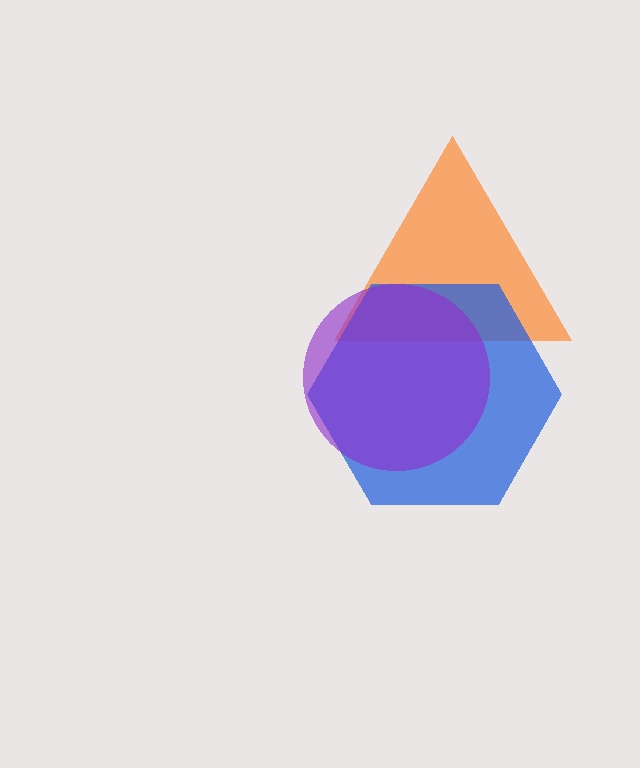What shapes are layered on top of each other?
The layered shapes are: an orange triangle, a blue hexagon, a purple circle.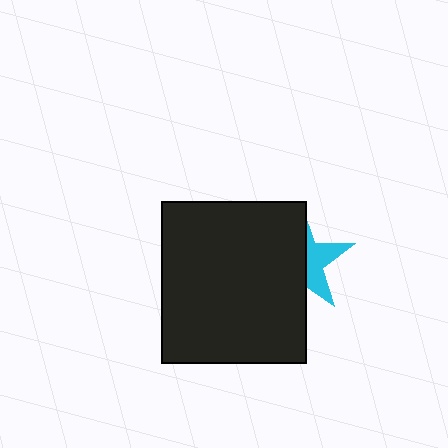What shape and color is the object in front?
The object in front is a black rectangle.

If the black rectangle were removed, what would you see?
You would see the complete cyan star.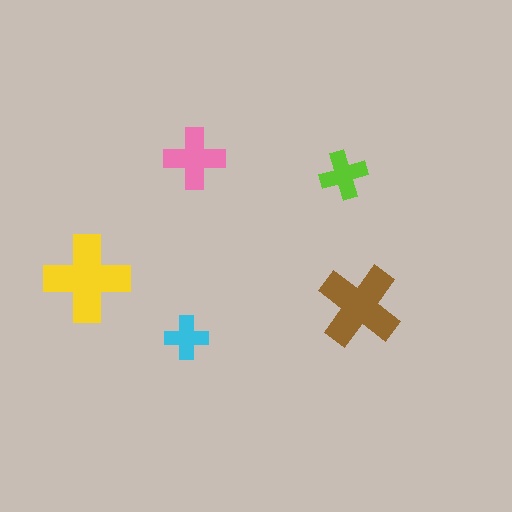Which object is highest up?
The pink cross is topmost.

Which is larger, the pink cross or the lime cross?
The pink one.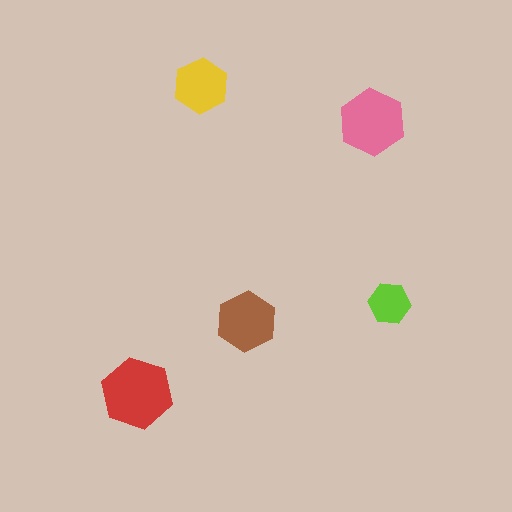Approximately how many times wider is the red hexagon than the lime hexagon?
About 1.5 times wider.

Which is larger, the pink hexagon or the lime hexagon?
The pink one.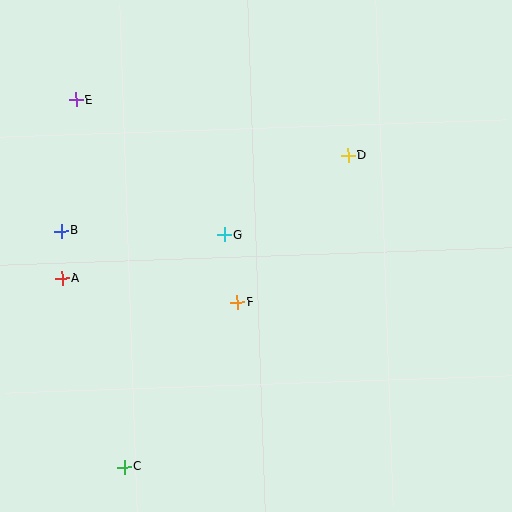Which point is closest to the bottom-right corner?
Point F is closest to the bottom-right corner.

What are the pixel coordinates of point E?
Point E is at (76, 100).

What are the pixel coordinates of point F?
Point F is at (237, 302).